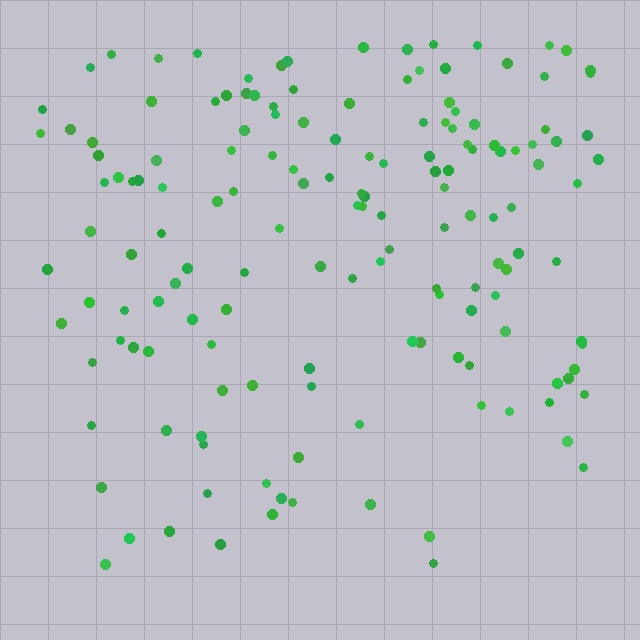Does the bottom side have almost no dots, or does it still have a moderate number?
Still a moderate number, just noticeably fewer than the top.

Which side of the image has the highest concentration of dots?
The top.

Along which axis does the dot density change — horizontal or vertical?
Vertical.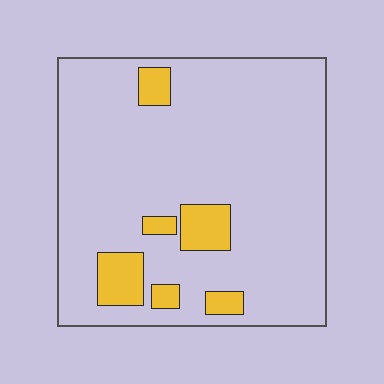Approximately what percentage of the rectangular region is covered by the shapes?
Approximately 10%.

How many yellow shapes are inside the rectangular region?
6.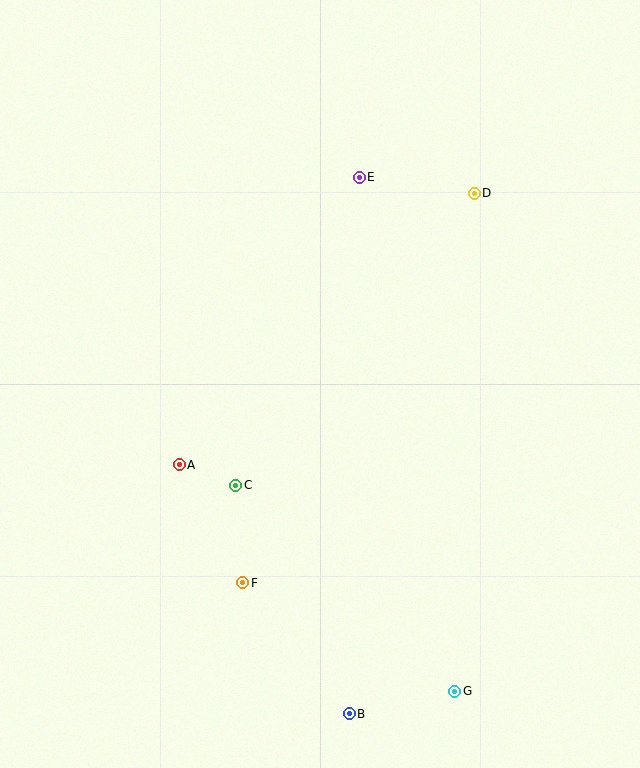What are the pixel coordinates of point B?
Point B is at (349, 714).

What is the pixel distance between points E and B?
The distance between E and B is 537 pixels.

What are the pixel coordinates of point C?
Point C is at (236, 485).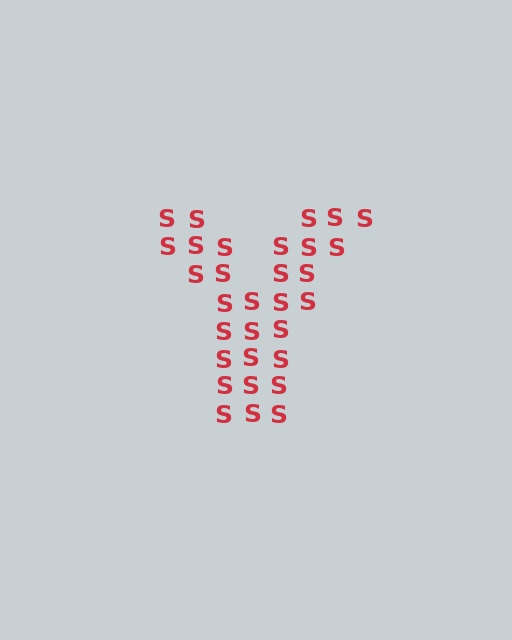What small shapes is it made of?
It is made of small letter S's.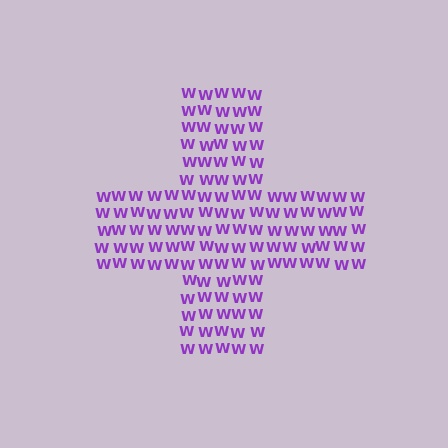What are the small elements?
The small elements are letter W's.